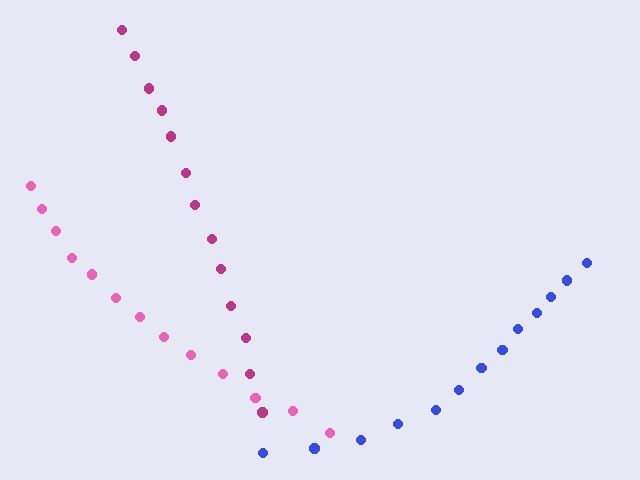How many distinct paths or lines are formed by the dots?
There are 3 distinct paths.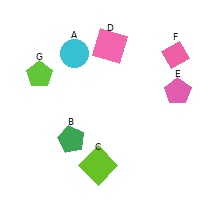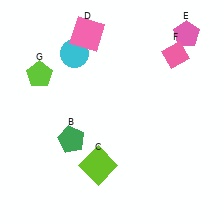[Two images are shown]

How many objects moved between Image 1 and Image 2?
2 objects moved between the two images.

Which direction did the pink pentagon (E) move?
The pink pentagon (E) moved up.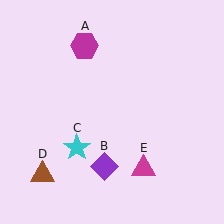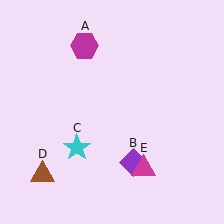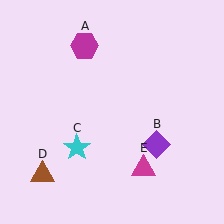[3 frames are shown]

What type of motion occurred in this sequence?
The purple diamond (object B) rotated counterclockwise around the center of the scene.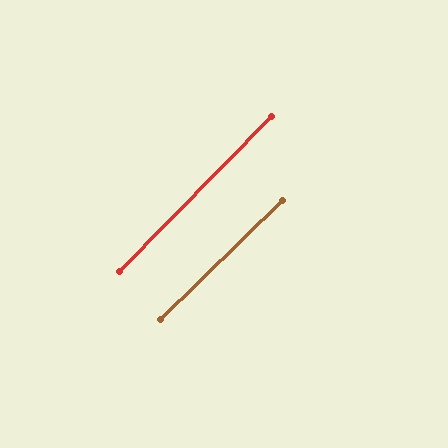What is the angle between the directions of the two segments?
Approximately 1 degree.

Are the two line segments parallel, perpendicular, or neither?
Parallel — their directions differ by only 1.1°.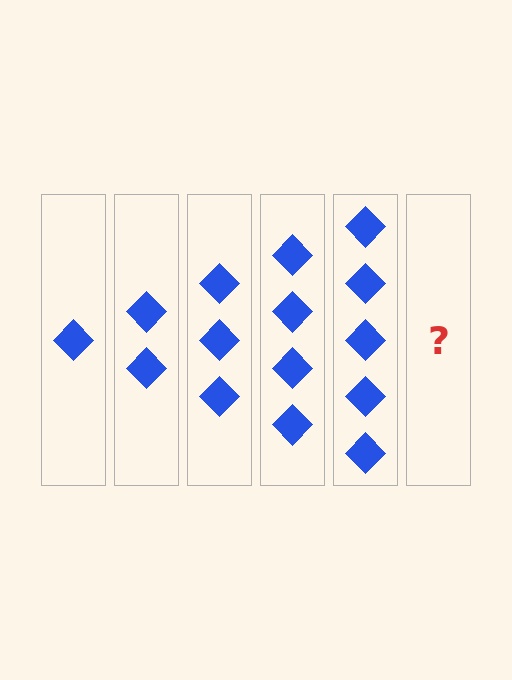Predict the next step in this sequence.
The next step is 6 diamonds.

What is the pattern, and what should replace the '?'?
The pattern is that each step adds one more diamond. The '?' should be 6 diamonds.